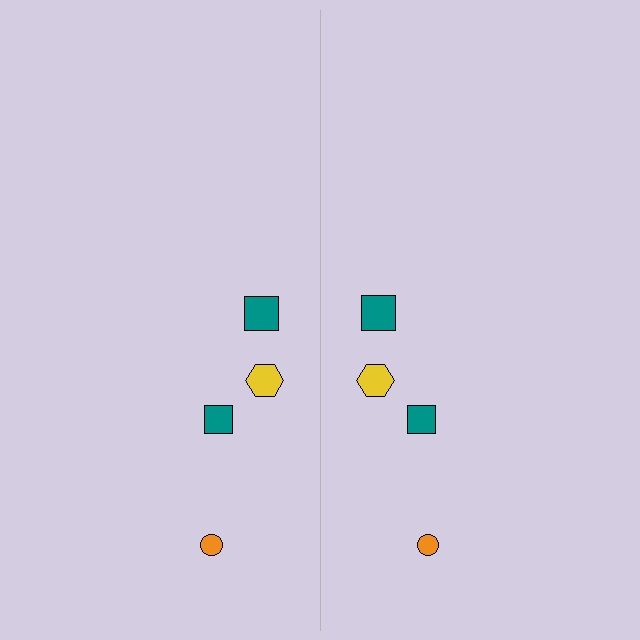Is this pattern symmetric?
Yes, this pattern has bilateral (reflection) symmetry.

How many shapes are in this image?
There are 8 shapes in this image.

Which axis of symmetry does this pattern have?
The pattern has a vertical axis of symmetry running through the center of the image.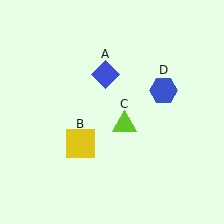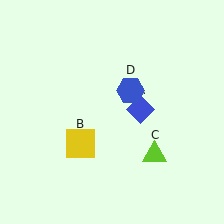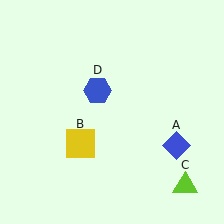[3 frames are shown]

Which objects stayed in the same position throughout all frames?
Yellow square (object B) remained stationary.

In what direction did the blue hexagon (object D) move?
The blue hexagon (object D) moved left.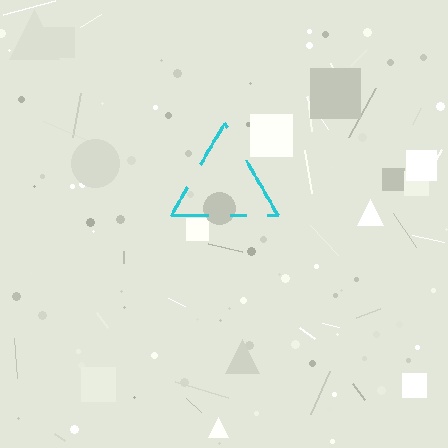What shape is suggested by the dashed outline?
The dashed outline suggests a triangle.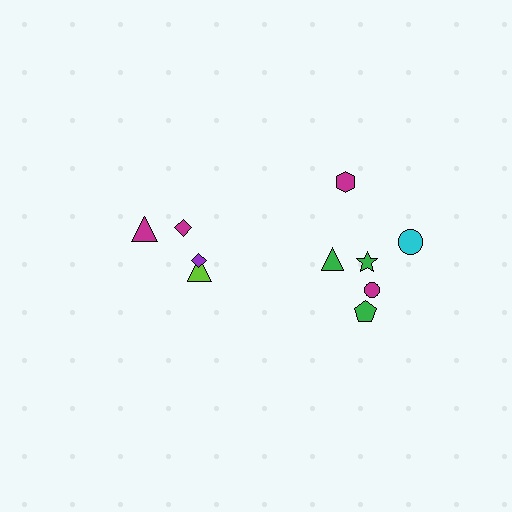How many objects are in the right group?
There are 6 objects.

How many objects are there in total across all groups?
There are 10 objects.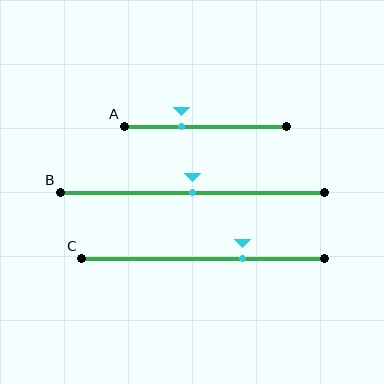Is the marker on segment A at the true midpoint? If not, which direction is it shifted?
No, the marker on segment A is shifted to the left by about 15% of the segment length.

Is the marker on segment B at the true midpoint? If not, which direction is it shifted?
Yes, the marker on segment B is at the true midpoint.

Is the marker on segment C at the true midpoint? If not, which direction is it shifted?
No, the marker on segment C is shifted to the right by about 16% of the segment length.